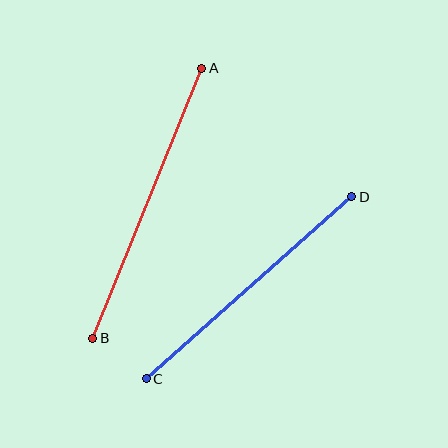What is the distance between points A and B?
The distance is approximately 291 pixels.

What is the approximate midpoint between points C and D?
The midpoint is at approximately (249, 288) pixels.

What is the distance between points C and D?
The distance is approximately 275 pixels.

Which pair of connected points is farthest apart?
Points A and B are farthest apart.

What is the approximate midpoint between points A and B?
The midpoint is at approximately (147, 203) pixels.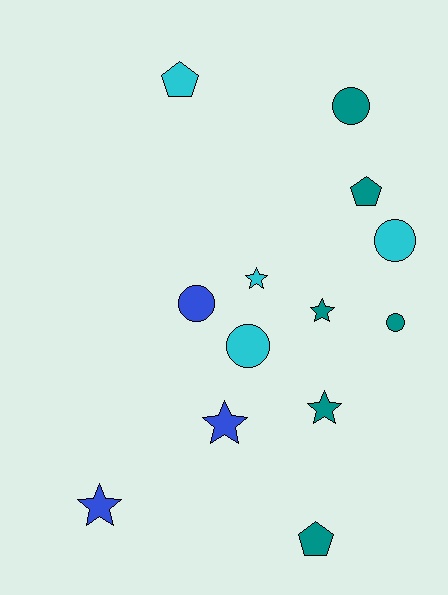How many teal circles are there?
There are 2 teal circles.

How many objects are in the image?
There are 13 objects.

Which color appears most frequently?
Teal, with 6 objects.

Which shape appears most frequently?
Star, with 5 objects.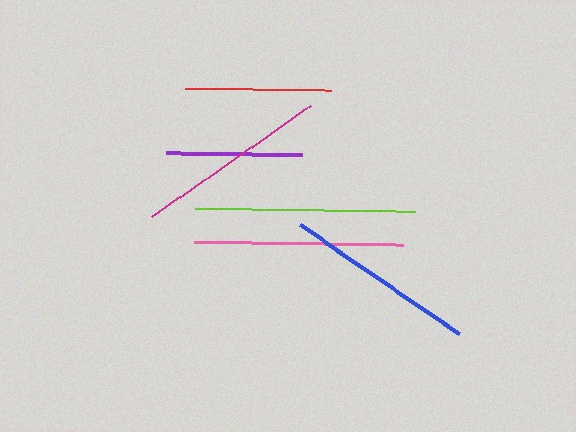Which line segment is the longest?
The lime line is the longest at approximately 220 pixels.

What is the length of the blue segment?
The blue segment is approximately 193 pixels long.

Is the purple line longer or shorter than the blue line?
The blue line is longer than the purple line.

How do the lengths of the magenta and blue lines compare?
The magenta and blue lines are approximately the same length.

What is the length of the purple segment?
The purple segment is approximately 136 pixels long.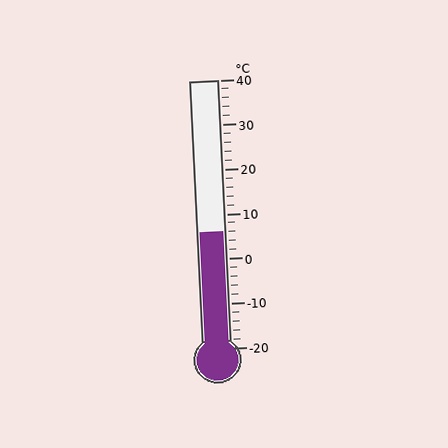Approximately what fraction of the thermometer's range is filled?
The thermometer is filled to approximately 45% of its range.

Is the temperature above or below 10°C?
The temperature is below 10°C.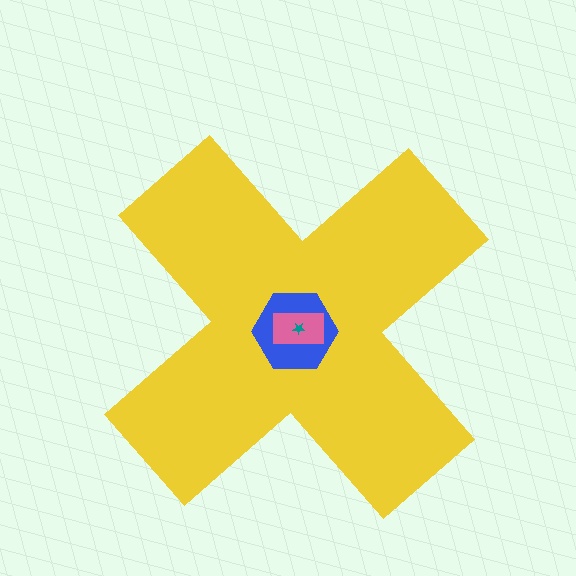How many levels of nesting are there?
4.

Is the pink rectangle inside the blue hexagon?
Yes.